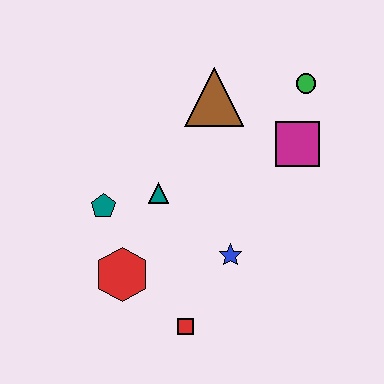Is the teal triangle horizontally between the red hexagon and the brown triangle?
Yes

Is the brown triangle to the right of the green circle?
No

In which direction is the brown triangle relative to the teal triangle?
The brown triangle is above the teal triangle.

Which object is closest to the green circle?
The magenta square is closest to the green circle.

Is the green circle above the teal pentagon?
Yes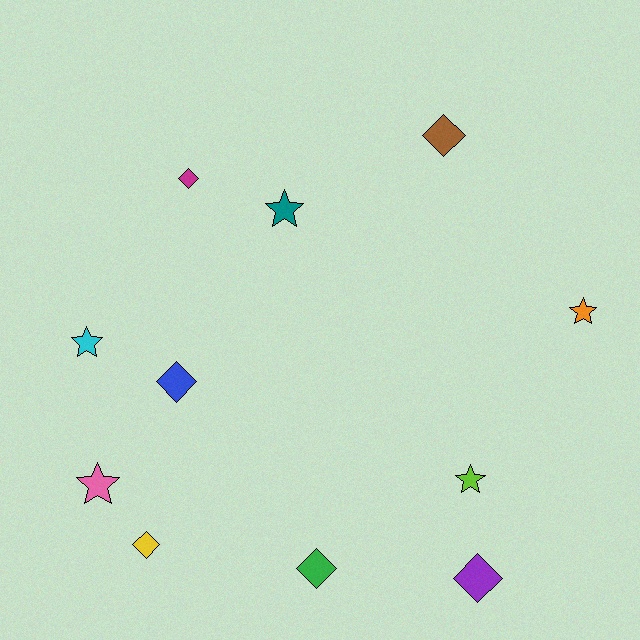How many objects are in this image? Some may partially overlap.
There are 11 objects.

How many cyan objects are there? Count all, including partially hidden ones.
There is 1 cyan object.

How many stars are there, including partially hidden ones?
There are 5 stars.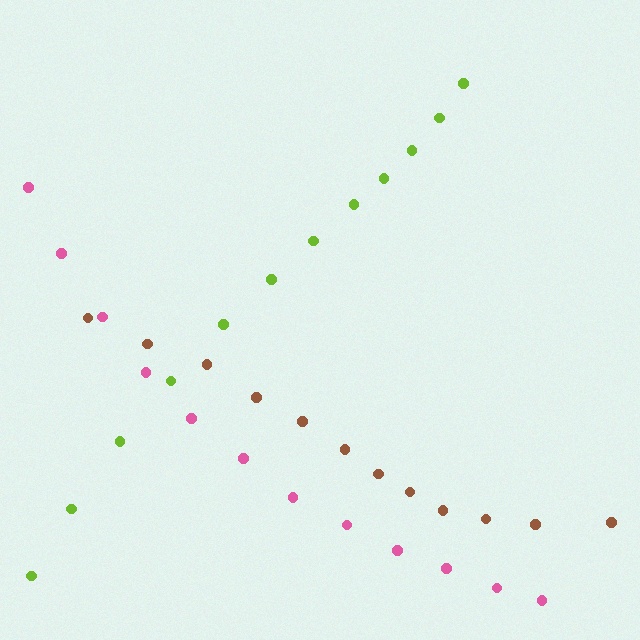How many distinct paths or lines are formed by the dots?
There are 3 distinct paths.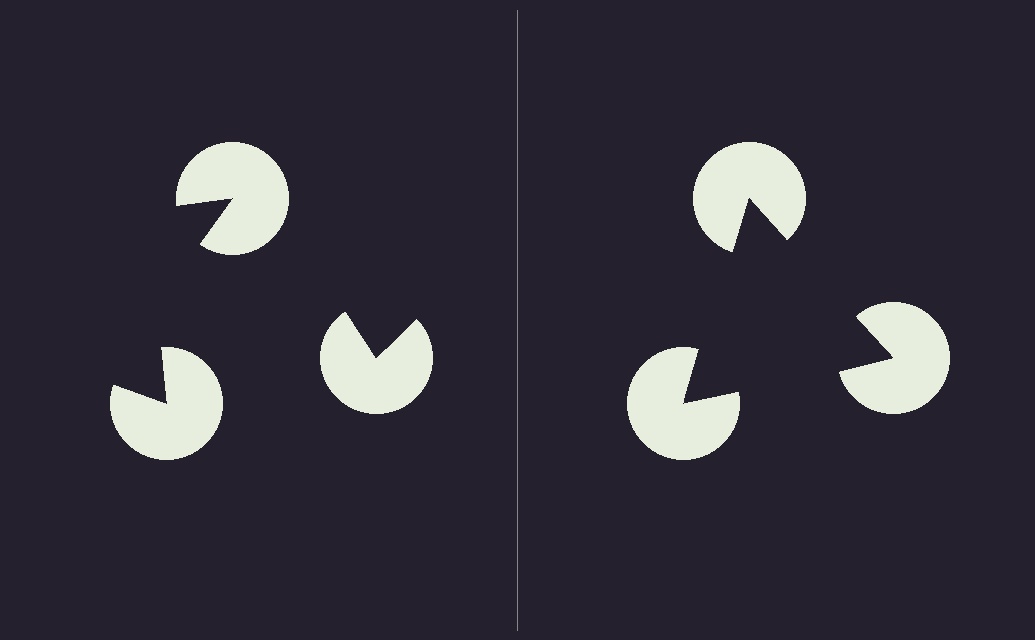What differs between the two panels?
The pac-man discs are positioned identically on both sides; only the wedge orientations differ. On the right they align to a triangle; on the left they are misaligned.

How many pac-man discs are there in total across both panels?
6 — 3 on each side.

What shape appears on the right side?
An illusory triangle.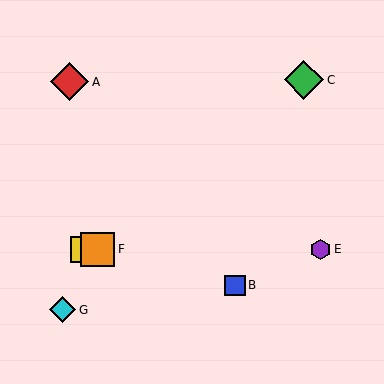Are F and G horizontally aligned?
No, F is at y≈249 and G is at y≈310.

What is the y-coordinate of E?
Object E is at y≈249.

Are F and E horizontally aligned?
Yes, both are at y≈249.